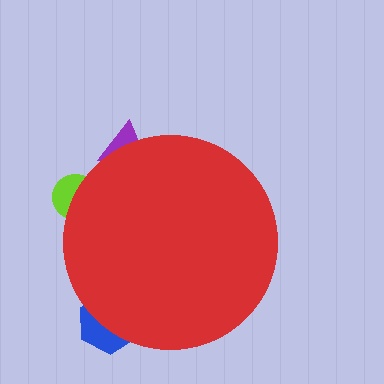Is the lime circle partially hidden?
Yes, the lime circle is partially hidden behind the red circle.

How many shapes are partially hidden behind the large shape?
3 shapes are partially hidden.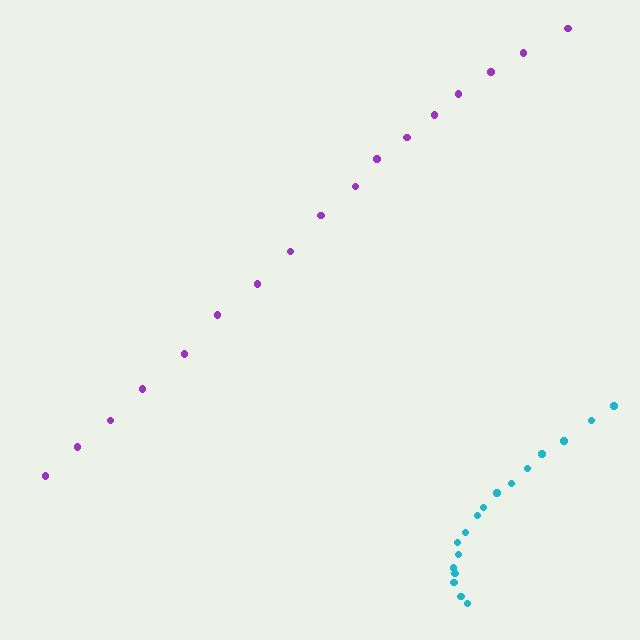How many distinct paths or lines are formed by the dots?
There are 2 distinct paths.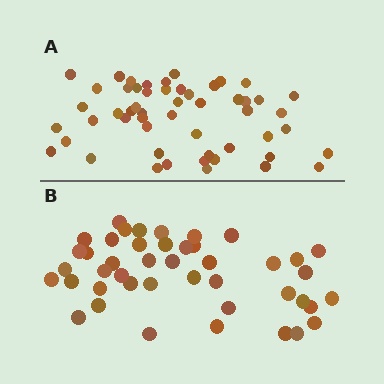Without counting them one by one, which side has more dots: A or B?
Region A (the top region) has more dots.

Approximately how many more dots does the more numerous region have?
Region A has roughly 8 or so more dots than region B.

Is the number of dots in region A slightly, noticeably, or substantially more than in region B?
Region A has only slightly more — the two regions are fairly close. The ratio is roughly 1.2 to 1.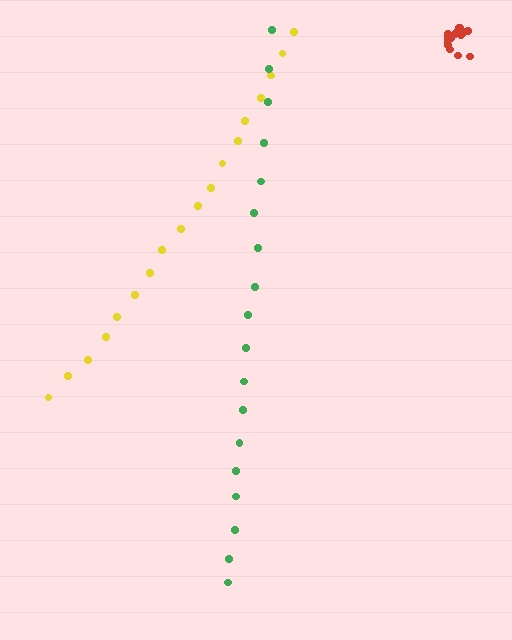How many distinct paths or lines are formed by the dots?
There are 3 distinct paths.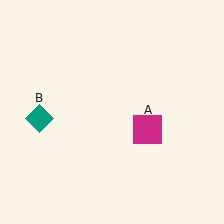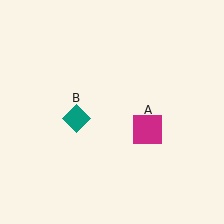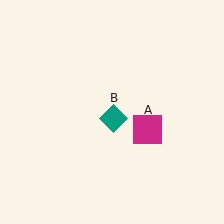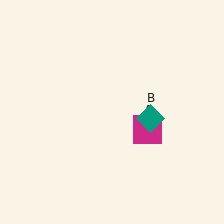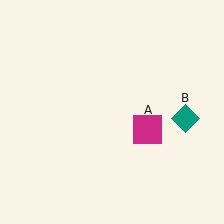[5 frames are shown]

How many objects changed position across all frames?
1 object changed position: teal diamond (object B).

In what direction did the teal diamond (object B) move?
The teal diamond (object B) moved right.